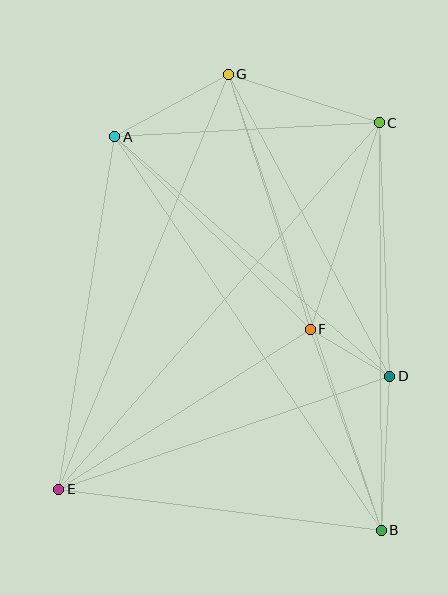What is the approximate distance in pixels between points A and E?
The distance between A and E is approximately 357 pixels.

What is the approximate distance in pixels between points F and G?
The distance between F and G is approximately 268 pixels.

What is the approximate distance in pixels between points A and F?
The distance between A and F is approximately 274 pixels.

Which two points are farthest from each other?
Points C and E are farthest from each other.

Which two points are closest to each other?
Points D and F are closest to each other.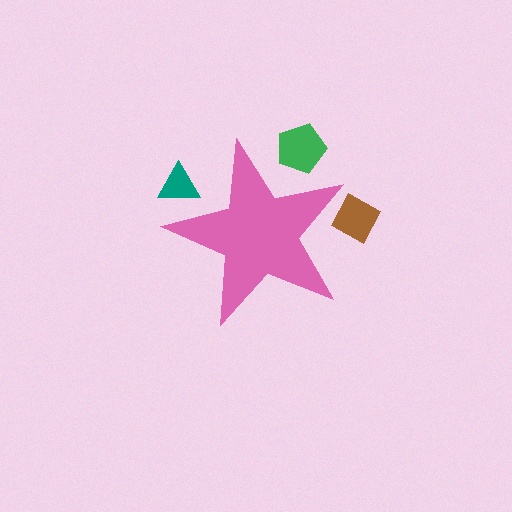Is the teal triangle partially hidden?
Yes, the teal triangle is partially hidden behind the pink star.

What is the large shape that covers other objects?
A pink star.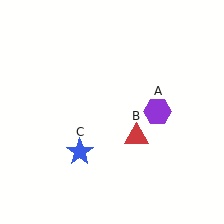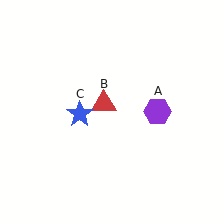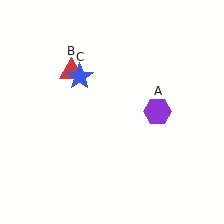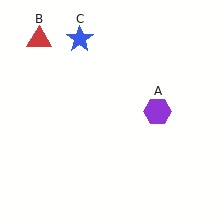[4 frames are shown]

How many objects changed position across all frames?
2 objects changed position: red triangle (object B), blue star (object C).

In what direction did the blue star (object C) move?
The blue star (object C) moved up.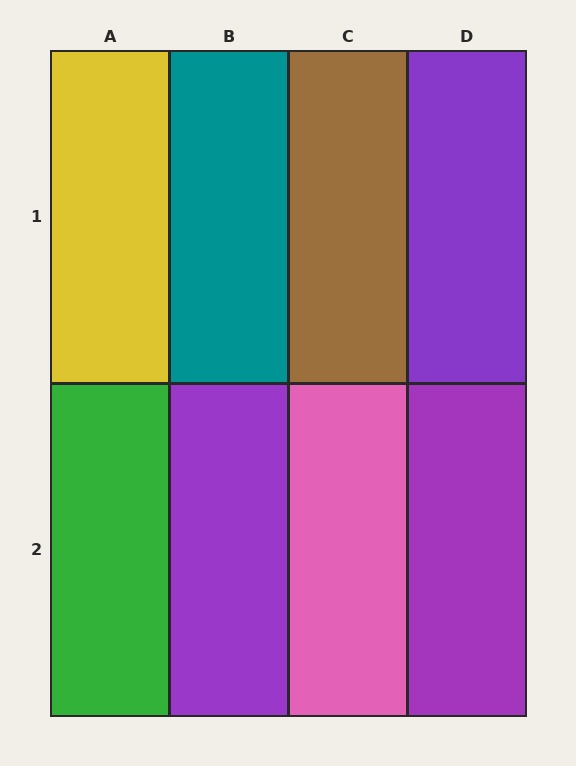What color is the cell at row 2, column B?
Purple.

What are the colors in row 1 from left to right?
Yellow, teal, brown, purple.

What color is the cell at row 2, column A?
Green.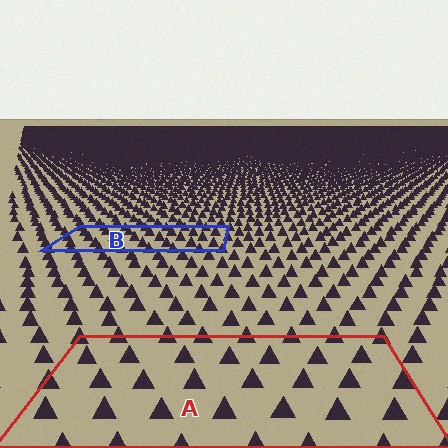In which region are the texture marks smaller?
The texture marks are smaller in region B, because it is farther away.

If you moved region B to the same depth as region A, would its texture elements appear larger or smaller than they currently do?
They would appear larger. At a closer depth, the same texture elements are projected at a bigger on-screen size.